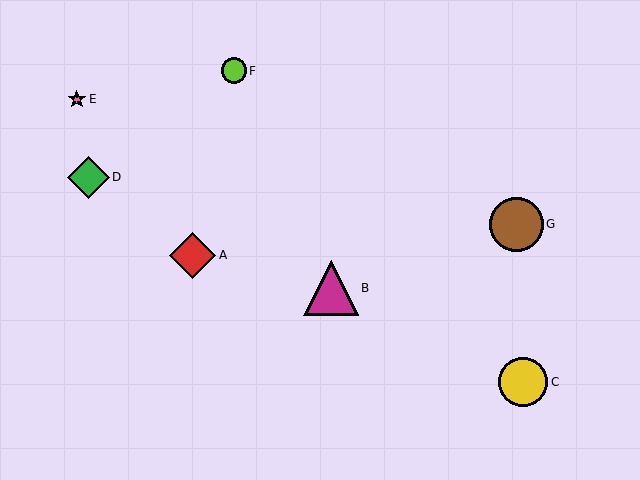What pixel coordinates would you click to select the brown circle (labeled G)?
Click at (516, 224) to select the brown circle G.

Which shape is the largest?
The magenta triangle (labeled B) is the largest.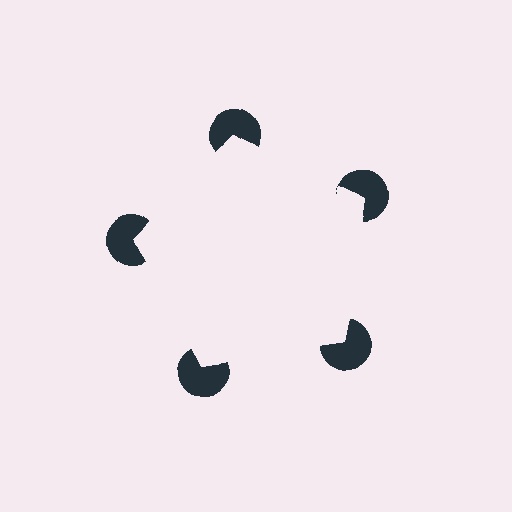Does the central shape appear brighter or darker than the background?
It typically appears slightly brighter than the background, even though no actual brightness change is drawn.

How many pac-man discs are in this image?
There are 5 — one at each vertex of the illusory pentagon.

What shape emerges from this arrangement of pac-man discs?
An illusory pentagon — its edges are inferred from the aligned wedge cuts in the pac-man discs, not physically drawn.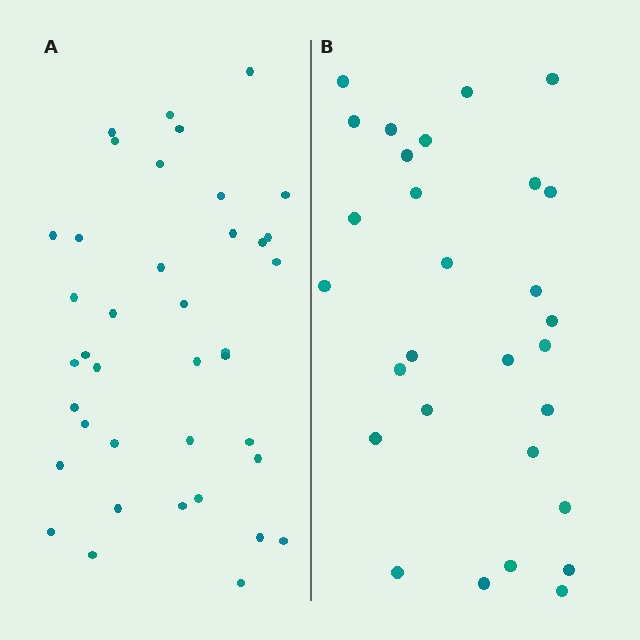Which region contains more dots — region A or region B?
Region A (the left region) has more dots.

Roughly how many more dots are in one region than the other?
Region A has roughly 10 or so more dots than region B.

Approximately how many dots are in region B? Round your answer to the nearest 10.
About 30 dots. (The exact count is 29, which rounds to 30.)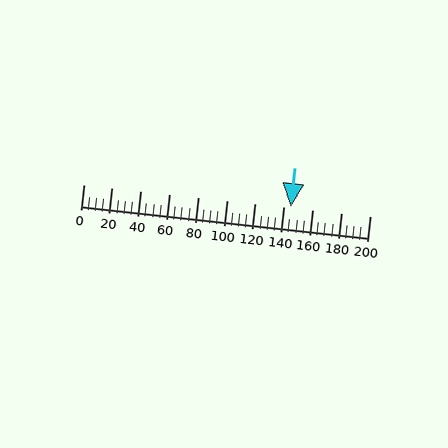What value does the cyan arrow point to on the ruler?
The cyan arrow points to approximately 145.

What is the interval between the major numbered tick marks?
The major tick marks are spaced 20 units apart.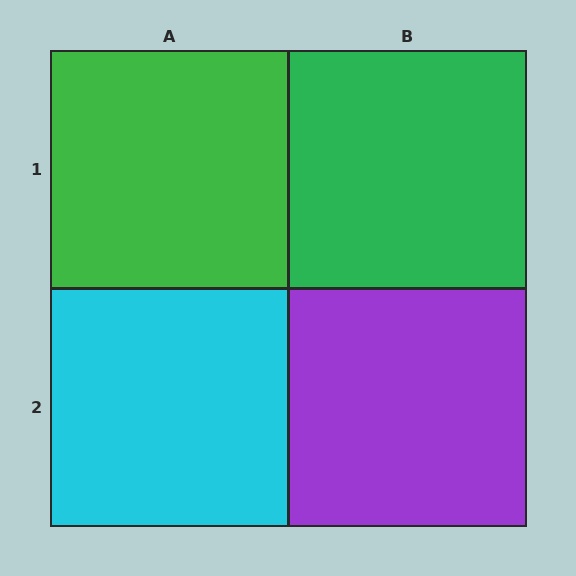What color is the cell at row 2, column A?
Cyan.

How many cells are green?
2 cells are green.